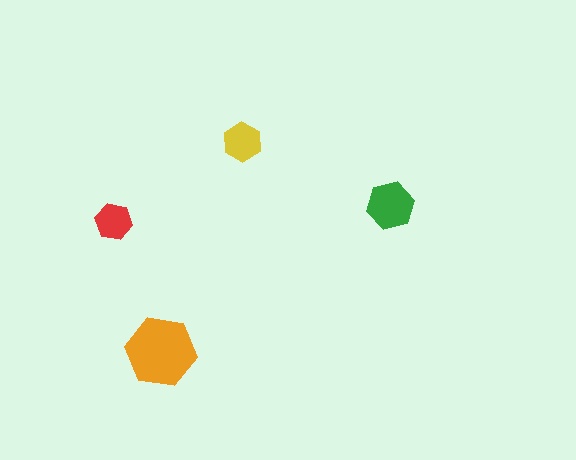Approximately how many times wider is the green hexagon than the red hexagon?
About 1.5 times wider.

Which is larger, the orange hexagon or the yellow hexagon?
The orange one.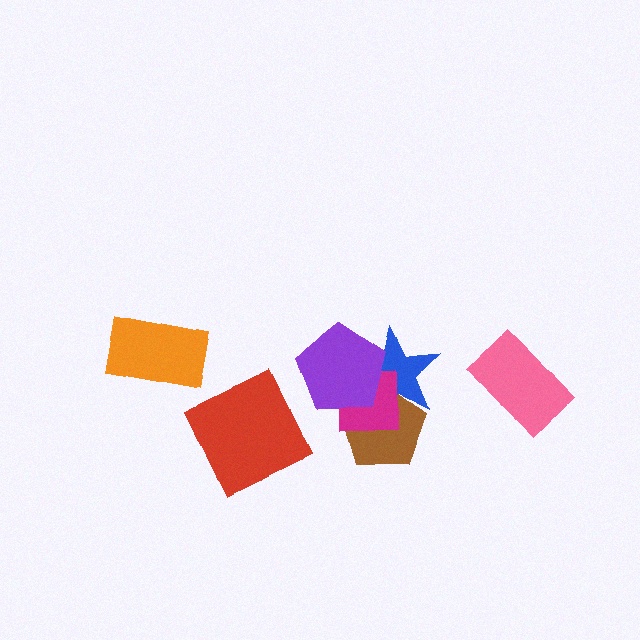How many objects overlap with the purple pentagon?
3 objects overlap with the purple pentagon.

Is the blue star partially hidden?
Yes, it is partially covered by another shape.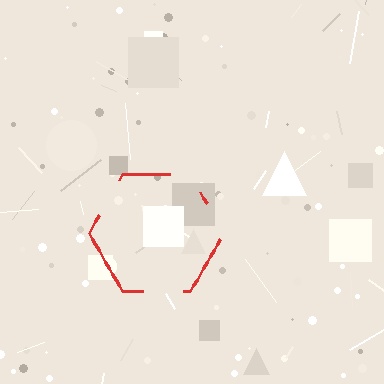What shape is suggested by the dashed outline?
The dashed outline suggests a hexagon.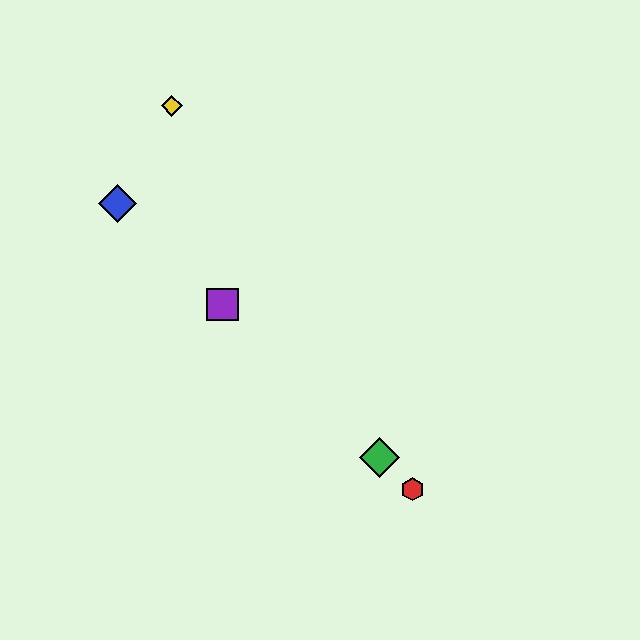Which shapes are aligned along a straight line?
The red hexagon, the blue diamond, the green diamond, the purple square are aligned along a straight line.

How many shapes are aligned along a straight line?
4 shapes (the red hexagon, the blue diamond, the green diamond, the purple square) are aligned along a straight line.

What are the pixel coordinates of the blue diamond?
The blue diamond is at (118, 203).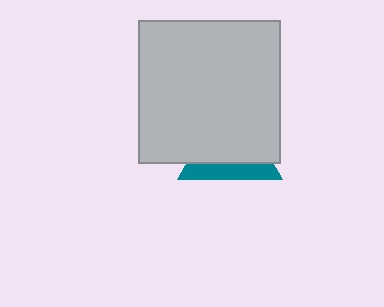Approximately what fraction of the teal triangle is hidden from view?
Roughly 68% of the teal triangle is hidden behind the light gray square.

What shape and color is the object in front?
The object in front is a light gray square.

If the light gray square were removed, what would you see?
You would see the complete teal triangle.